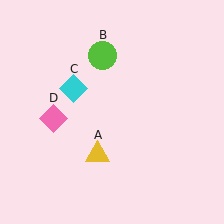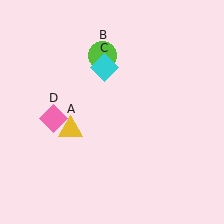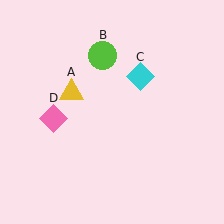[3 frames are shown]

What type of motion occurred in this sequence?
The yellow triangle (object A), cyan diamond (object C) rotated clockwise around the center of the scene.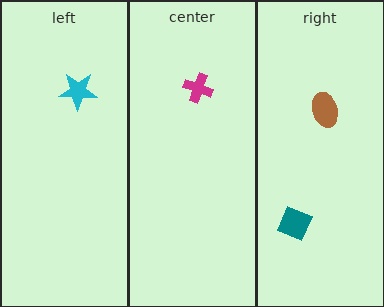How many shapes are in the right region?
2.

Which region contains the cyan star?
The left region.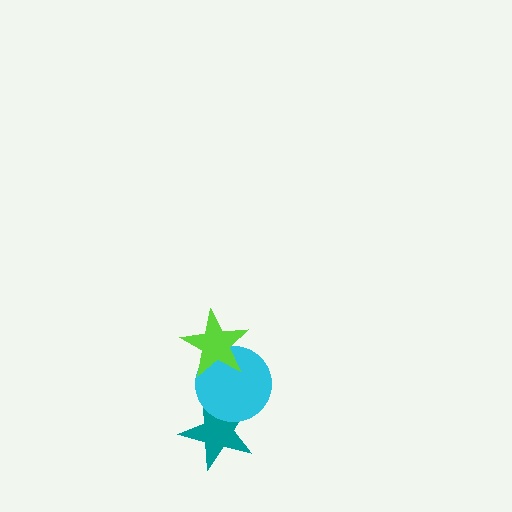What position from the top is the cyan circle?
The cyan circle is 2nd from the top.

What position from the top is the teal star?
The teal star is 3rd from the top.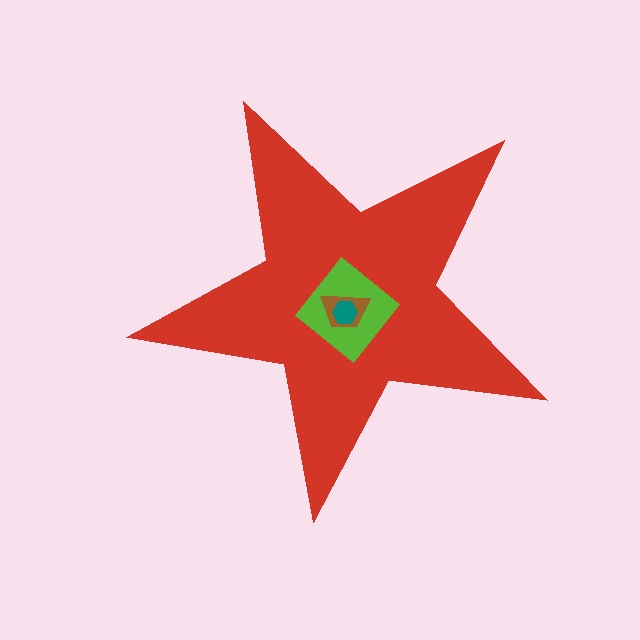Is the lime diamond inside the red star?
Yes.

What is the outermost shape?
The red star.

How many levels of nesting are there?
4.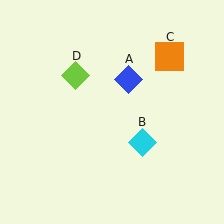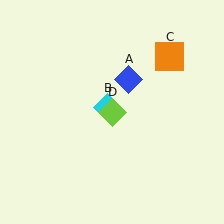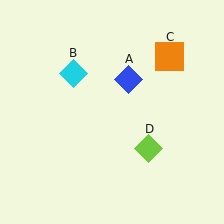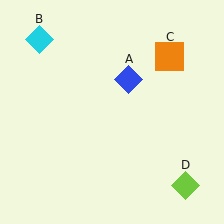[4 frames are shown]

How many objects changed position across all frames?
2 objects changed position: cyan diamond (object B), lime diamond (object D).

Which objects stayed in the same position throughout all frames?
Blue diamond (object A) and orange square (object C) remained stationary.